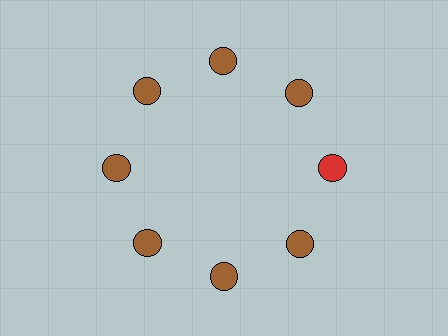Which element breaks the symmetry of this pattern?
The red circle at roughly the 3 o'clock position breaks the symmetry. All other shapes are brown circles.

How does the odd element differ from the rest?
It has a different color: red instead of brown.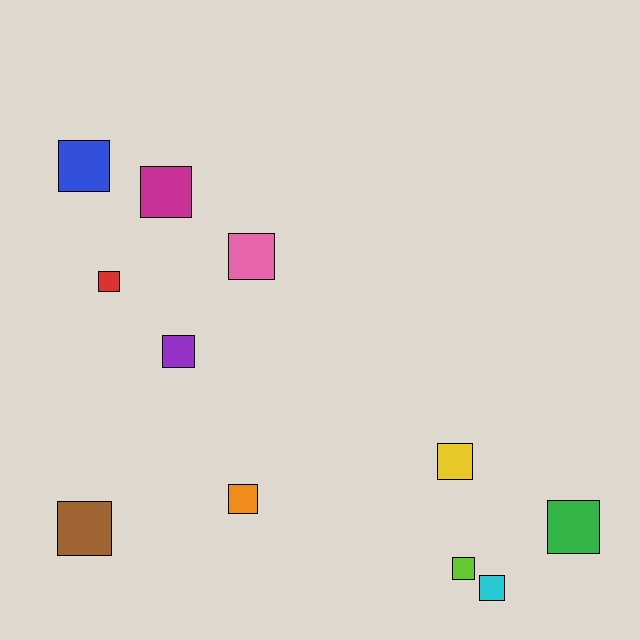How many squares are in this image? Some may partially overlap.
There are 11 squares.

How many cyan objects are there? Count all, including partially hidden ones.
There is 1 cyan object.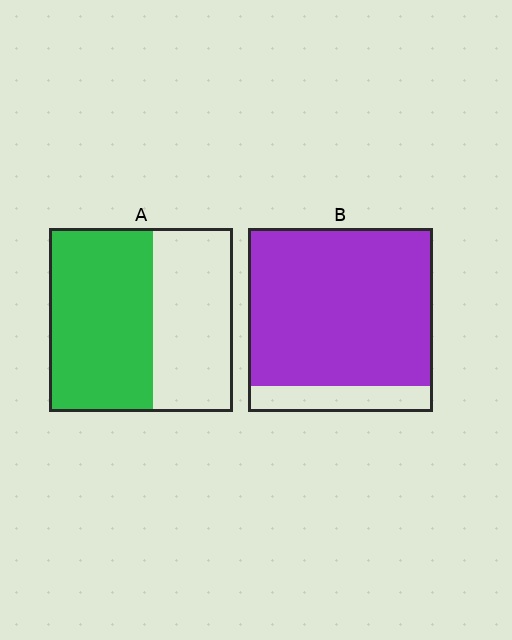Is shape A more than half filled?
Yes.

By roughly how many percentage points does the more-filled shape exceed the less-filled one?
By roughly 30 percentage points (B over A).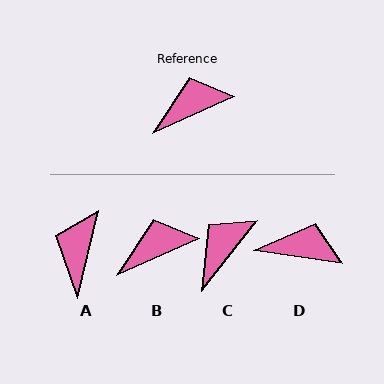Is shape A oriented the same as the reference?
No, it is off by about 53 degrees.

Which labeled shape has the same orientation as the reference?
B.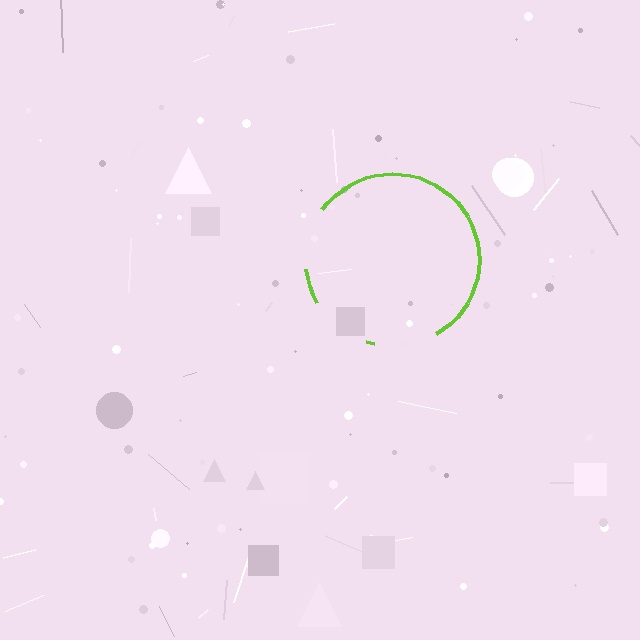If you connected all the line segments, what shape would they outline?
They would outline a circle.